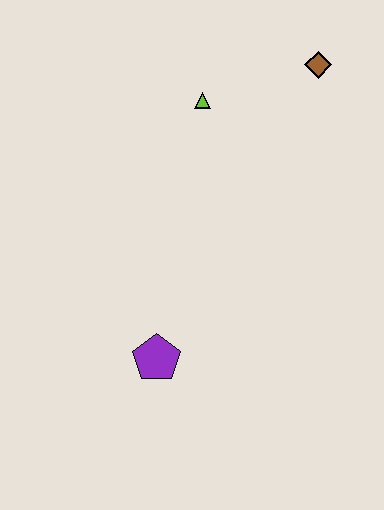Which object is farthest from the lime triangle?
The purple pentagon is farthest from the lime triangle.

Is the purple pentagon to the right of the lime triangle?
No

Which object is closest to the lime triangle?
The brown diamond is closest to the lime triangle.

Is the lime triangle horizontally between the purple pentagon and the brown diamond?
Yes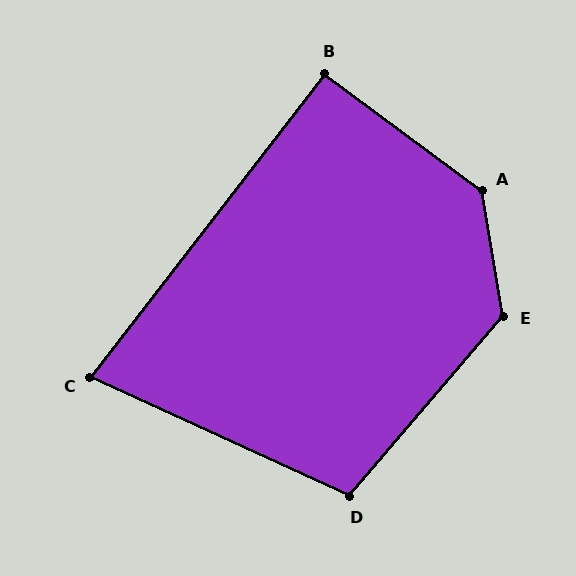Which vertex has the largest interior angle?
A, at approximately 136 degrees.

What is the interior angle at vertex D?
Approximately 106 degrees (obtuse).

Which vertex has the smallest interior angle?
C, at approximately 77 degrees.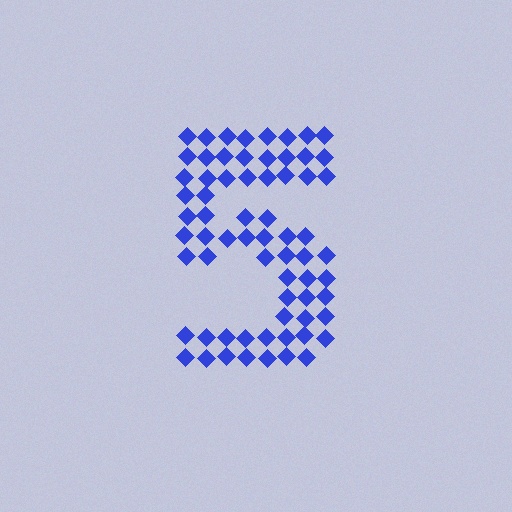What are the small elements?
The small elements are diamonds.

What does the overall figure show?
The overall figure shows the digit 5.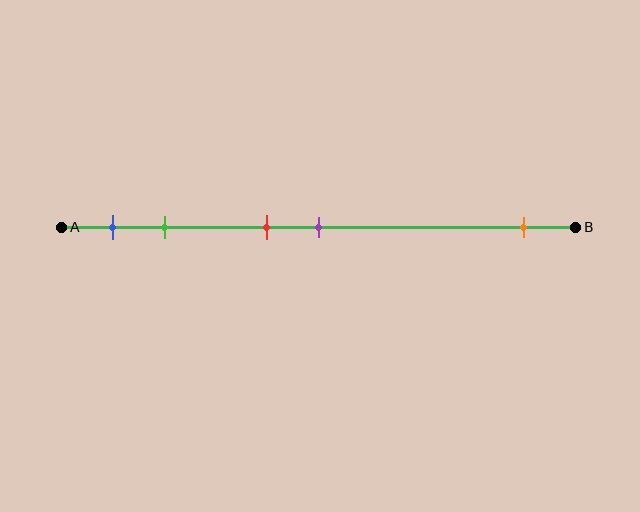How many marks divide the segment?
There are 5 marks dividing the segment.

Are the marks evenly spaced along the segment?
No, the marks are not evenly spaced.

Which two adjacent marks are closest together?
The red and purple marks are the closest adjacent pair.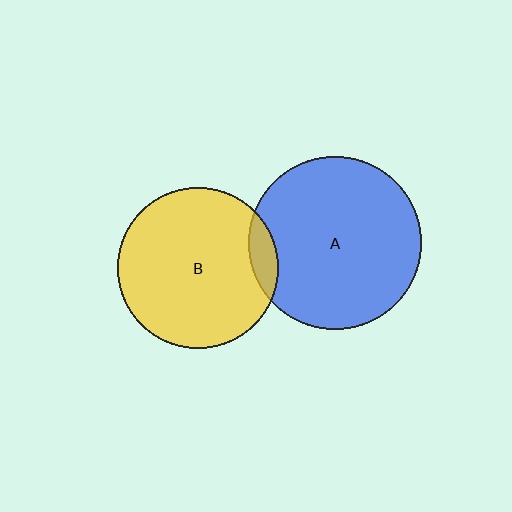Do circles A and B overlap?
Yes.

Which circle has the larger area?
Circle A (blue).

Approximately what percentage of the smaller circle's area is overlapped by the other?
Approximately 10%.